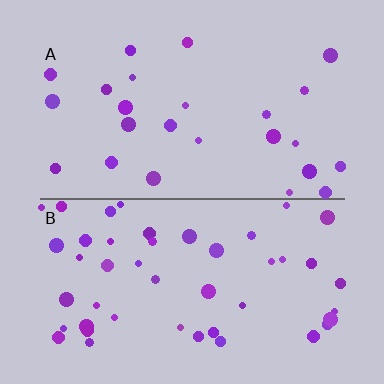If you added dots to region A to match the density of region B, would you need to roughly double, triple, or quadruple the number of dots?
Approximately double.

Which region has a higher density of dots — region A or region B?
B (the bottom).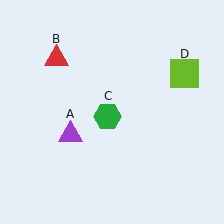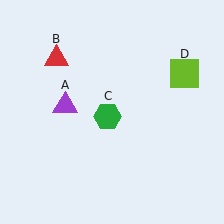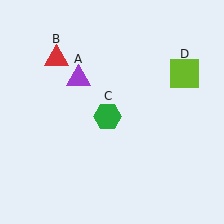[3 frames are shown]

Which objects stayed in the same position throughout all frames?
Red triangle (object B) and green hexagon (object C) and lime square (object D) remained stationary.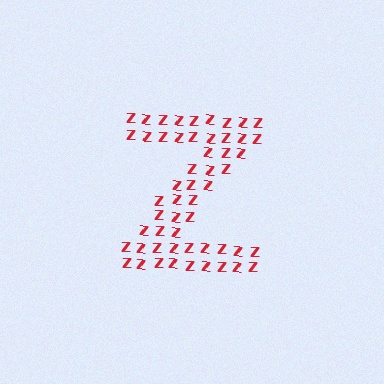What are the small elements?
The small elements are letter Z's.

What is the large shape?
The large shape is the letter Z.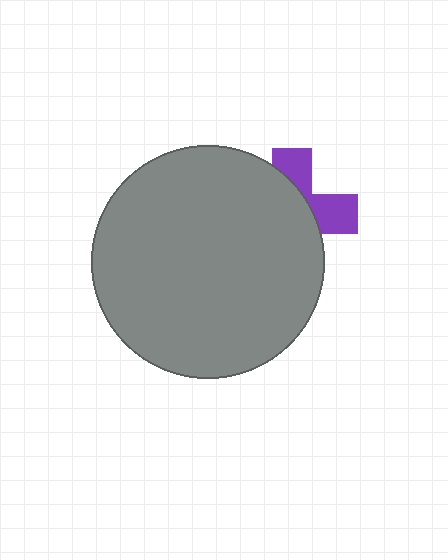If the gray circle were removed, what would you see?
You would see the complete purple cross.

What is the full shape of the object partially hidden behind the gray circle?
The partially hidden object is a purple cross.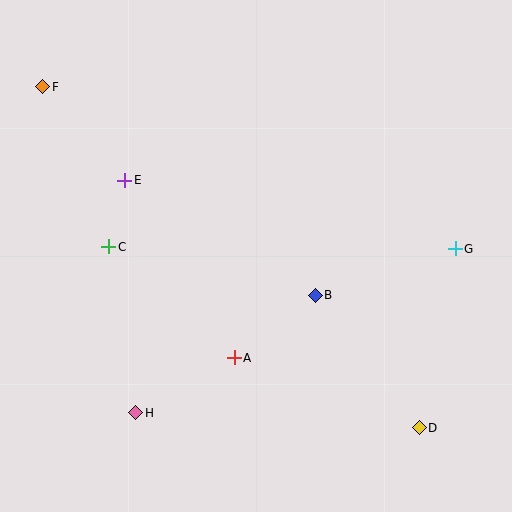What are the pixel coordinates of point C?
Point C is at (109, 247).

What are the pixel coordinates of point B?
Point B is at (315, 295).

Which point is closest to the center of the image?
Point B at (315, 295) is closest to the center.